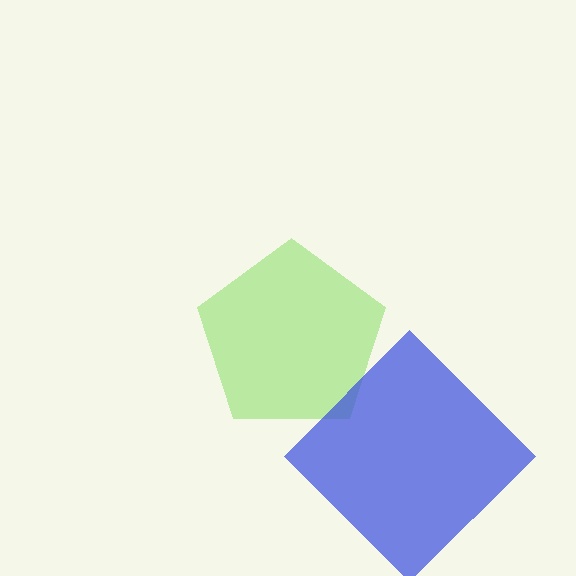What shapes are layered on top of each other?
The layered shapes are: a lime pentagon, a blue diamond.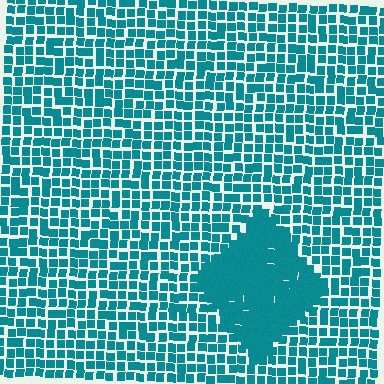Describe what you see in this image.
The image contains small teal elements arranged at two different densities. A diamond-shaped region is visible where the elements are more densely packed than the surrounding area.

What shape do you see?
I see a diamond.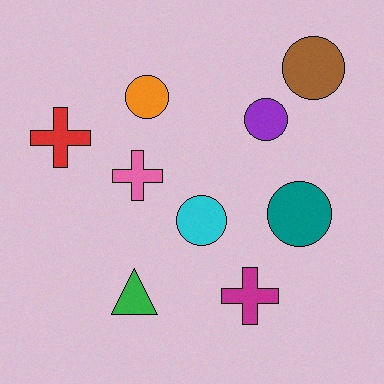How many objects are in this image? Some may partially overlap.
There are 9 objects.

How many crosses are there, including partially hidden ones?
There are 3 crosses.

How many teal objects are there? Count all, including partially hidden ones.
There is 1 teal object.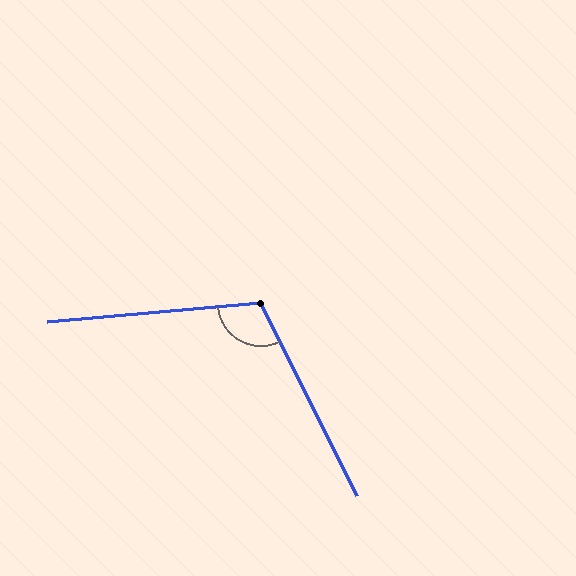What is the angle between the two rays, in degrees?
Approximately 111 degrees.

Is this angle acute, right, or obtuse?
It is obtuse.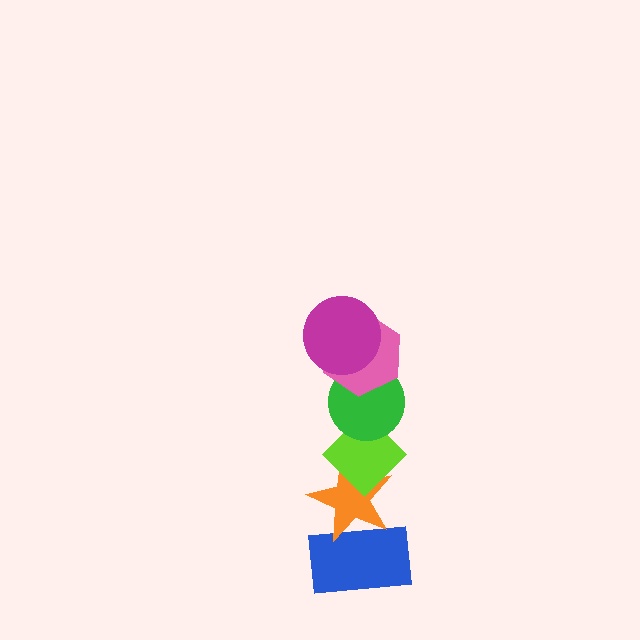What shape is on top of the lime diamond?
The green circle is on top of the lime diamond.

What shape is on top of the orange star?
The lime diamond is on top of the orange star.